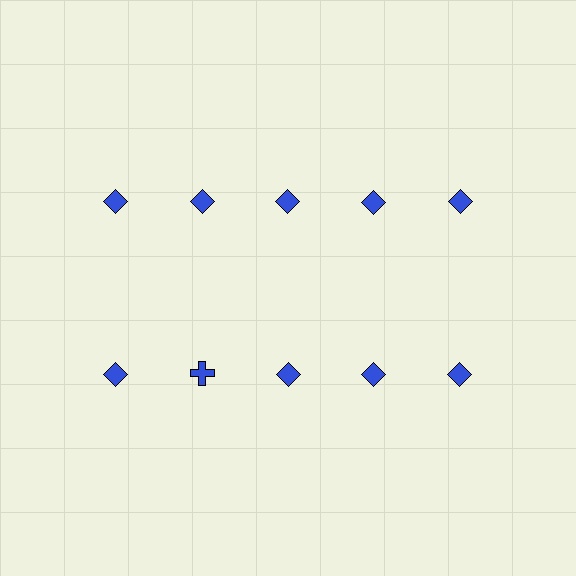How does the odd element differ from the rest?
It has a different shape: cross instead of diamond.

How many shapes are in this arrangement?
There are 10 shapes arranged in a grid pattern.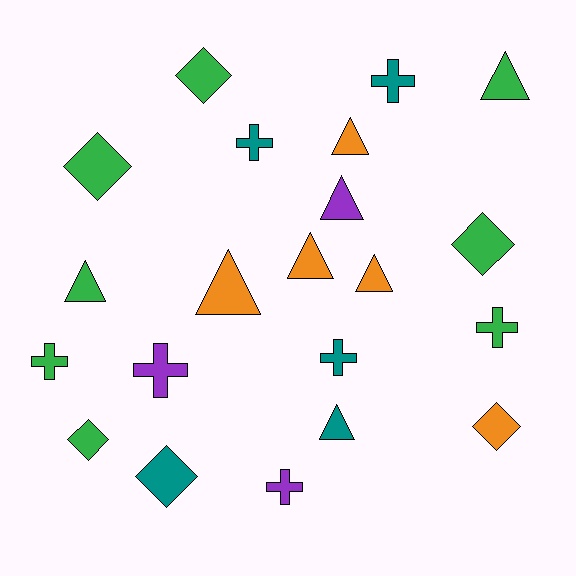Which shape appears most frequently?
Triangle, with 8 objects.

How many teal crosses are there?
There are 3 teal crosses.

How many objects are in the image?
There are 21 objects.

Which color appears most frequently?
Green, with 8 objects.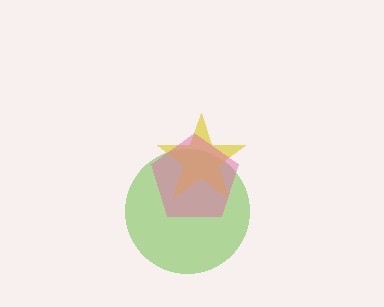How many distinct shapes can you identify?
There are 3 distinct shapes: a lime circle, a yellow star, a pink pentagon.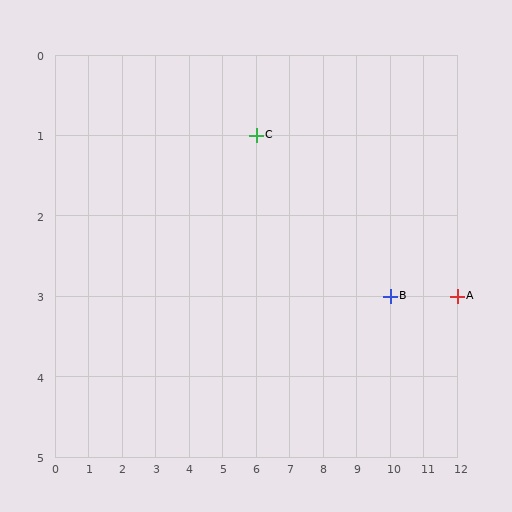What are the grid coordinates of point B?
Point B is at grid coordinates (10, 3).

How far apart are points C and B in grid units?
Points C and B are 4 columns and 2 rows apart (about 4.5 grid units diagonally).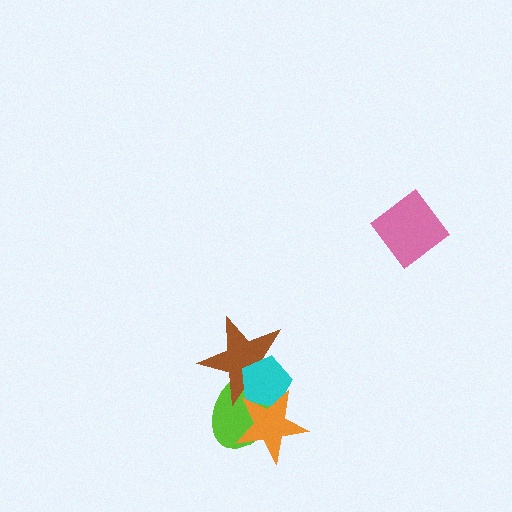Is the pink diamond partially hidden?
No, no other shape covers it.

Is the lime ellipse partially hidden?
Yes, it is partially covered by another shape.